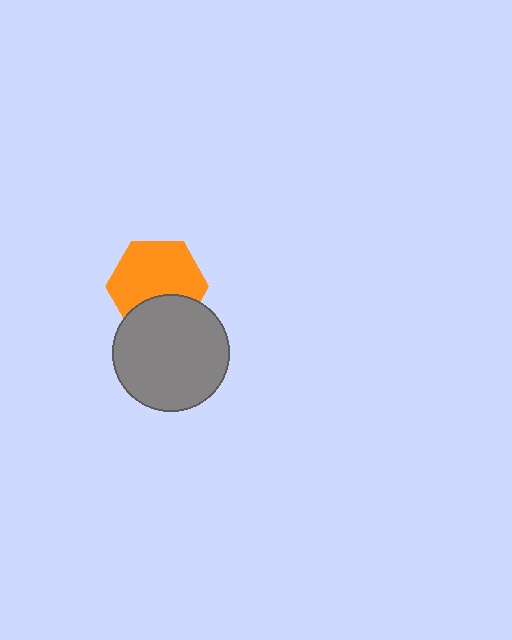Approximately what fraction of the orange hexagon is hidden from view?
Roughly 31% of the orange hexagon is hidden behind the gray circle.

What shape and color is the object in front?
The object in front is a gray circle.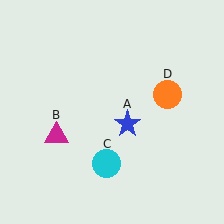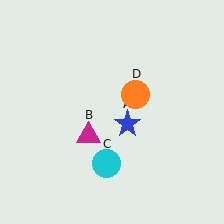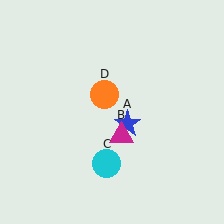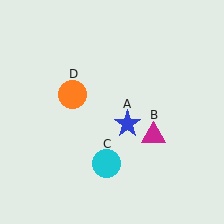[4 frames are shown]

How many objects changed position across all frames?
2 objects changed position: magenta triangle (object B), orange circle (object D).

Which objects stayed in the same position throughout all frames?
Blue star (object A) and cyan circle (object C) remained stationary.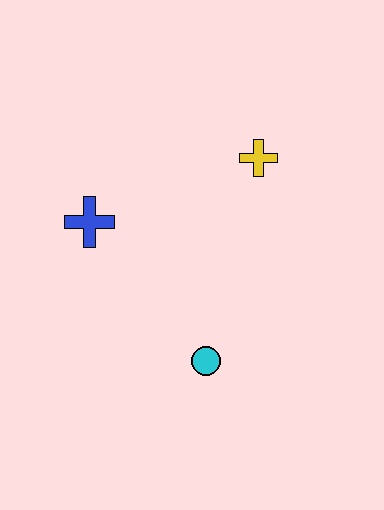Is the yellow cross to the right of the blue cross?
Yes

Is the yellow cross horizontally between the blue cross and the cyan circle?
No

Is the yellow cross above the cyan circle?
Yes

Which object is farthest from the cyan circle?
The yellow cross is farthest from the cyan circle.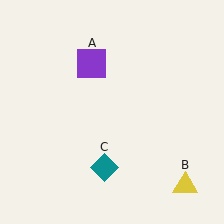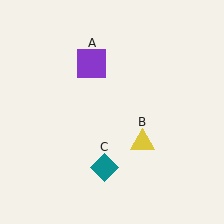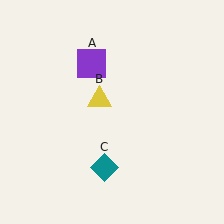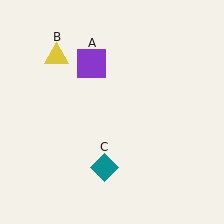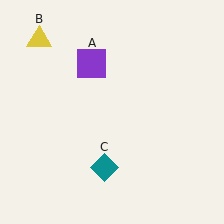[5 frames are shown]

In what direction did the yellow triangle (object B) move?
The yellow triangle (object B) moved up and to the left.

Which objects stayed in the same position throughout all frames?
Purple square (object A) and teal diamond (object C) remained stationary.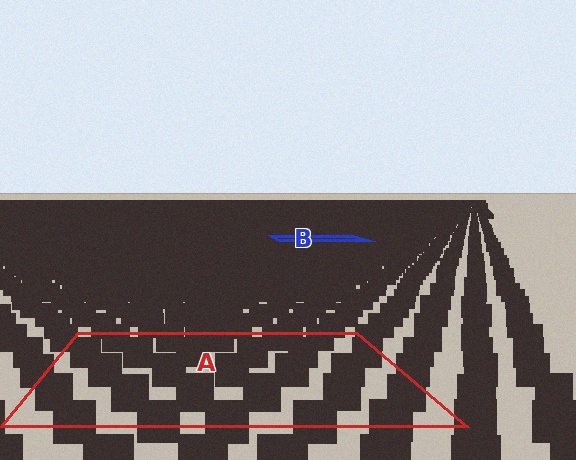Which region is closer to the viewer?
Region A is closer. The texture elements there are larger and more spread out.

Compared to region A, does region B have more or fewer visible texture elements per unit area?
Region B has more texture elements per unit area — they are packed more densely because it is farther away.